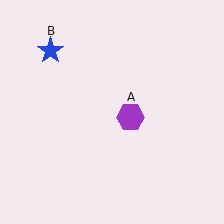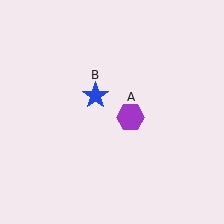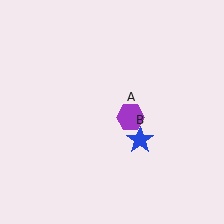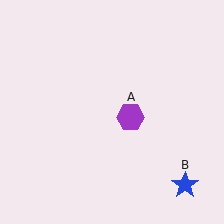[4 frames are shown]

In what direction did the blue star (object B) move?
The blue star (object B) moved down and to the right.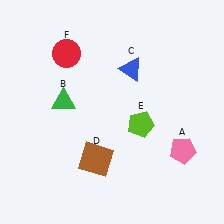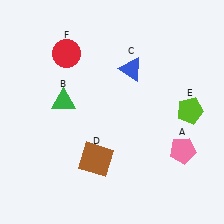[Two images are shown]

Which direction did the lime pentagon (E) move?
The lime pentagon (E) moved right.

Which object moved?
The lime pentagon (E) moved right.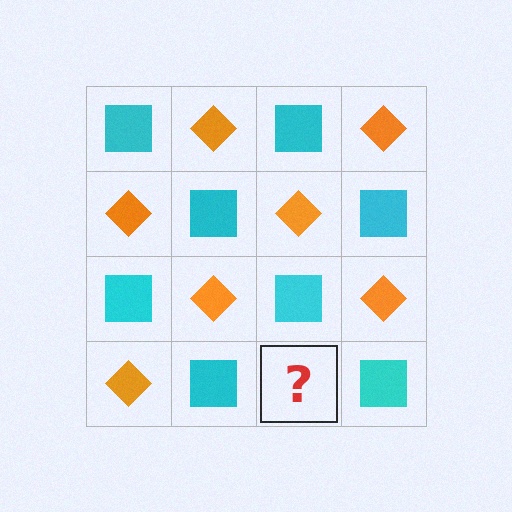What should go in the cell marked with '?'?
The missing cell should contain an orange diamond.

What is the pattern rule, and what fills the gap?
The rule is that it alternates cyan square and orange diamond in a checkerboard pattern. The gap should be filled with an orange diamond.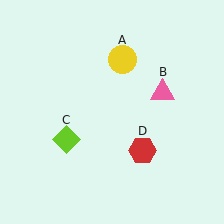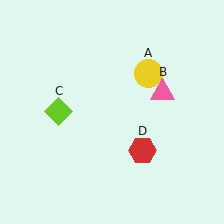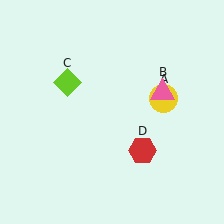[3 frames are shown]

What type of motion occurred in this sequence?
The yellow circle (object A), lime diamond (object C) rotated clockwise around the center of the scene.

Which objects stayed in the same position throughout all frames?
Pink triangle (object B) and red hexagon (object D) remained stationary.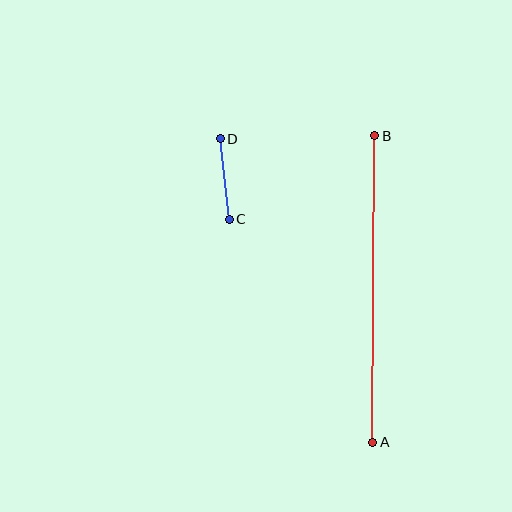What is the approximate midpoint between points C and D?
The midpoint is at approximately (225, 179) pixels.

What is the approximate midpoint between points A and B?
The midpoint is at approximately (374, 289) pixels.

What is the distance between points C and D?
The distance is approximately 81 pixels.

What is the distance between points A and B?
The distance is approximately 306 pixels.